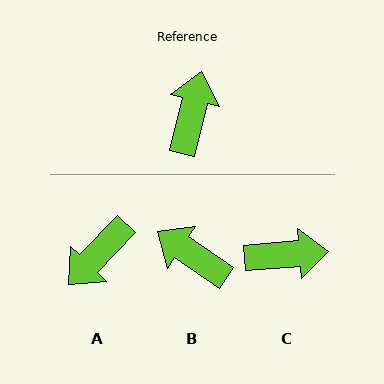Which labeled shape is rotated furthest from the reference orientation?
A, about 150 degrees away.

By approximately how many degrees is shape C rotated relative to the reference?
Approximately 72 degrees clockwise.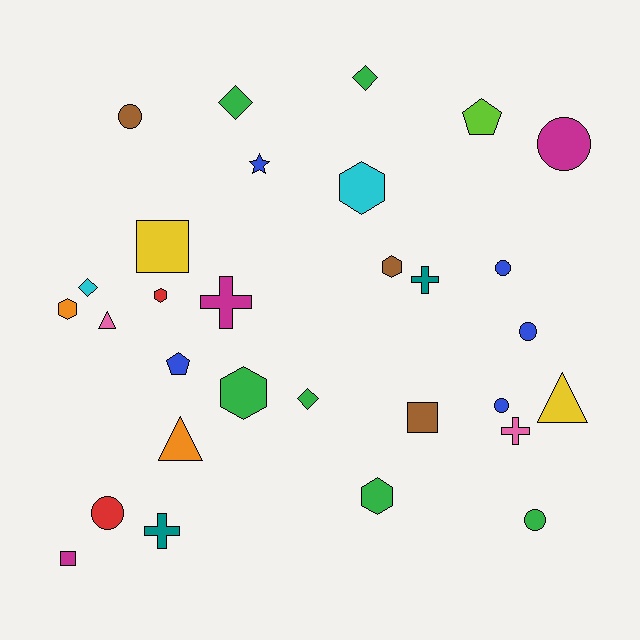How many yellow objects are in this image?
There are 2 yellow objects.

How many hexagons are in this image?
There are 6 hexagons.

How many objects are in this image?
There are 30 objects.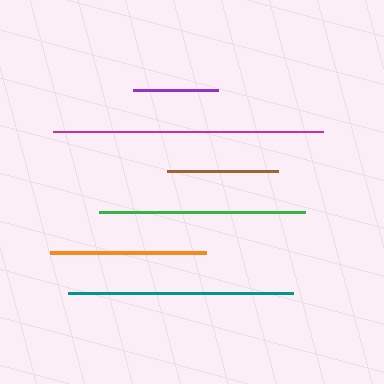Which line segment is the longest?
The magenta line is the longest at approximately 271 pixels.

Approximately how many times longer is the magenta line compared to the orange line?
The magenta line is approximately 1.7 times the length of the orange line.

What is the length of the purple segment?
The purple segment is approximately 85 pixels long.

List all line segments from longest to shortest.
From longest to shortest: magenta, teal, green, orange, brown, purple.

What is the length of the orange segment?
The orange segment is approximately 156 pixels long.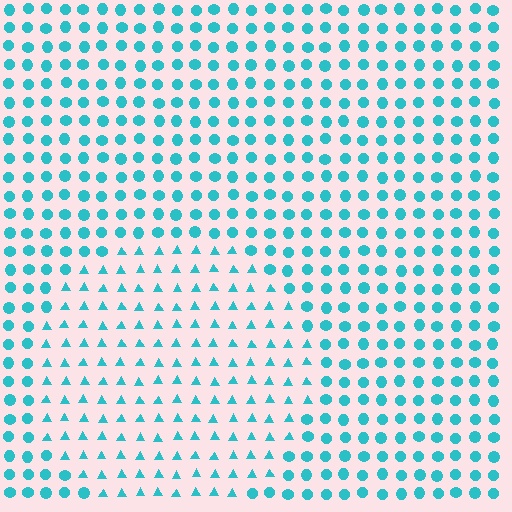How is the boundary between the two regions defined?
The boundary is defined by a change in element shape: triangles inside vs. circles outside. All elements share the same color and spacing.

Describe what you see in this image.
The image is filled with small cyan elements arranged in a uniform grid. A circle-shaped region contains triangles, while the surrounding area contains circles. The boundary is defined purely by the change in element shape.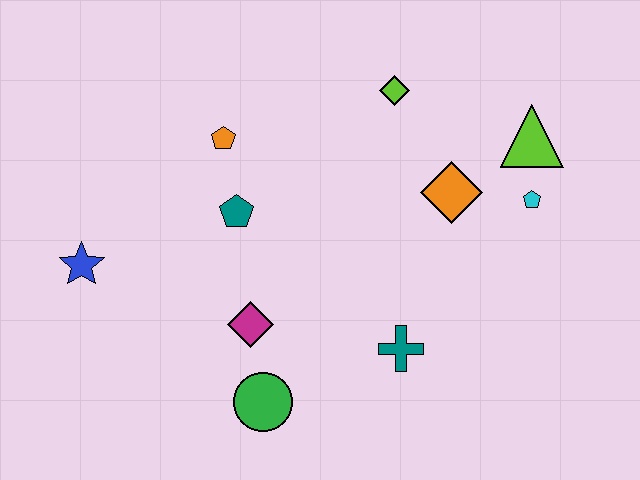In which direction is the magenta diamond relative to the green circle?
The magenta diamond is above the green circle.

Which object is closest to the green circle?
The magenta diamond is closest to the green circle.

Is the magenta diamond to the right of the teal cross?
No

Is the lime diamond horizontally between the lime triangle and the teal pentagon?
Yes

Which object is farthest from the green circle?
The lime triangle is farthest from the green circle.